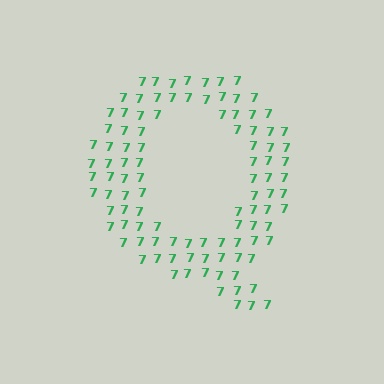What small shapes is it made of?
It is made of small digit 7's.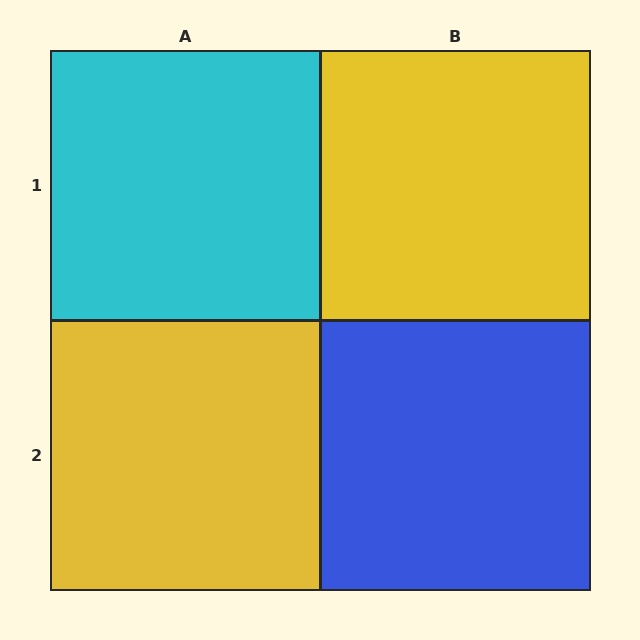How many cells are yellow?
2 cells are yellow.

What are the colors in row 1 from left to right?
Cyan, yellow.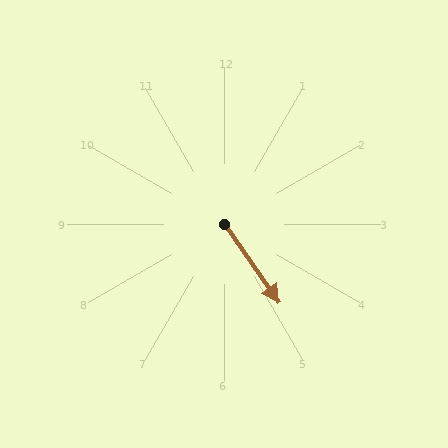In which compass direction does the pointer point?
Southeast.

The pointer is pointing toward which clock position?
Roughly 5 o'clock.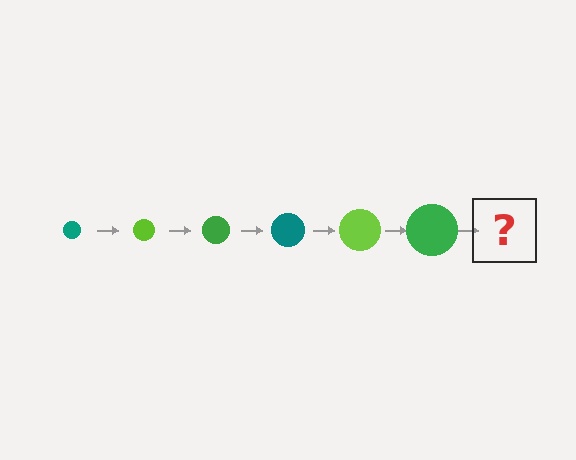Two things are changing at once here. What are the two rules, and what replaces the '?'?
The two rules are that the circle grows larger each step and the color cycles through teal, lime, and green. The '?' should be a teal circle, larger than the previous one.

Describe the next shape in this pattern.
It should be a teal circle, larger than the previous one.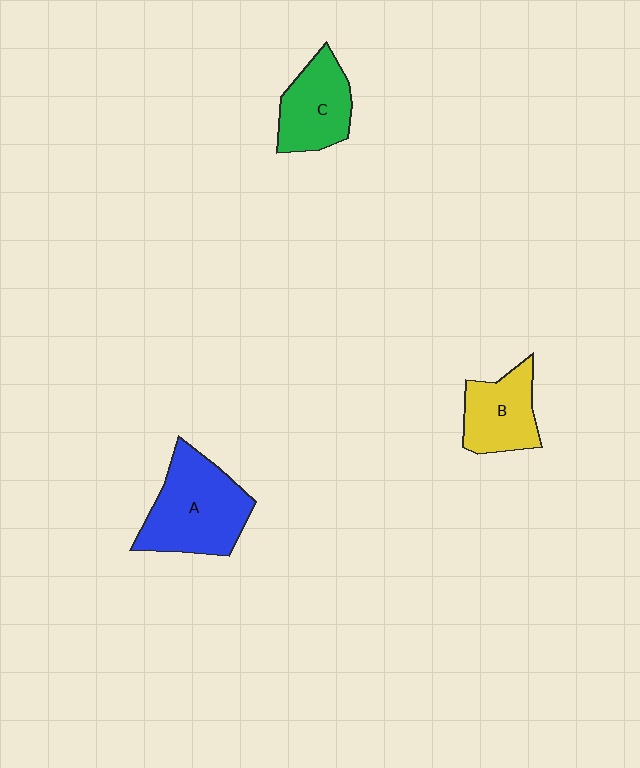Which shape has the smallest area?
Shape B (yellow).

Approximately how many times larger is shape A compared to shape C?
Approximately 1.5 times.